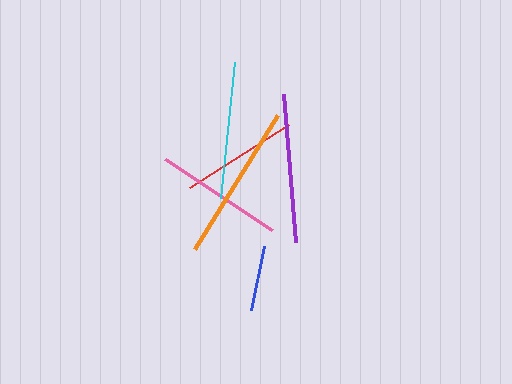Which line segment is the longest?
The orange line is the longest at approximately 157 pixels.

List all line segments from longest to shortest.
From longest to shortest: orange, purple, cyan, pink, red, blue.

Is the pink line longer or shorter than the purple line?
The purple line is longer than the pink line.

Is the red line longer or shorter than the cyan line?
The cyan line is longer than the red line.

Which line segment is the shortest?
The blue line is the shortest at approximately 65 pixels.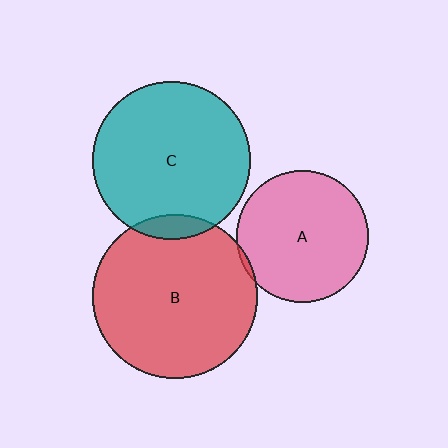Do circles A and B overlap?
Yes.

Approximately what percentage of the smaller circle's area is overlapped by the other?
Approximately 5%.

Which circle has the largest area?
Circle B (red).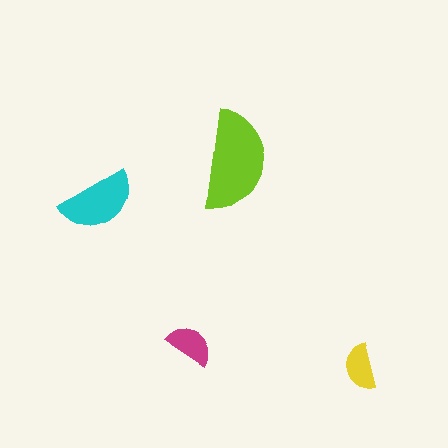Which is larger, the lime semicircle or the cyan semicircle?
The lime one.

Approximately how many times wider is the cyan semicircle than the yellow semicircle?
About 1.5 times wider.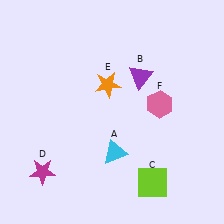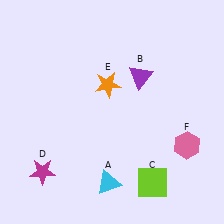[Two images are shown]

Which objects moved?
The objects that moved are: the cyan triangle (A), the pink hexagon (F).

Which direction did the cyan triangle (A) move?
The cyan triangle (A) moved down.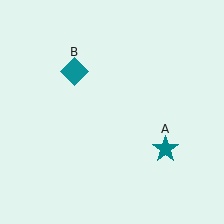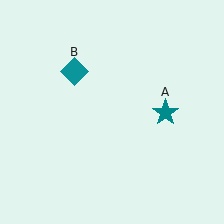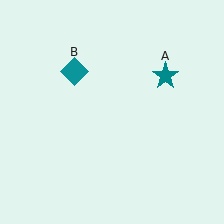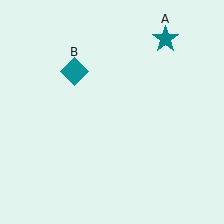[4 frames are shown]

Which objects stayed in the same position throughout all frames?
Teal diamond (object B) remained stationary.